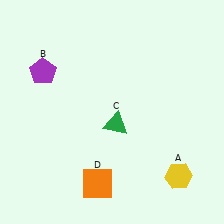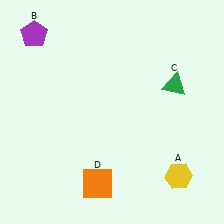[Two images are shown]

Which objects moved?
The objects that moved are: the purple pentagon (B), the green triangle (C).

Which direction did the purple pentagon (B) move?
The purple pentagon (B) moved up.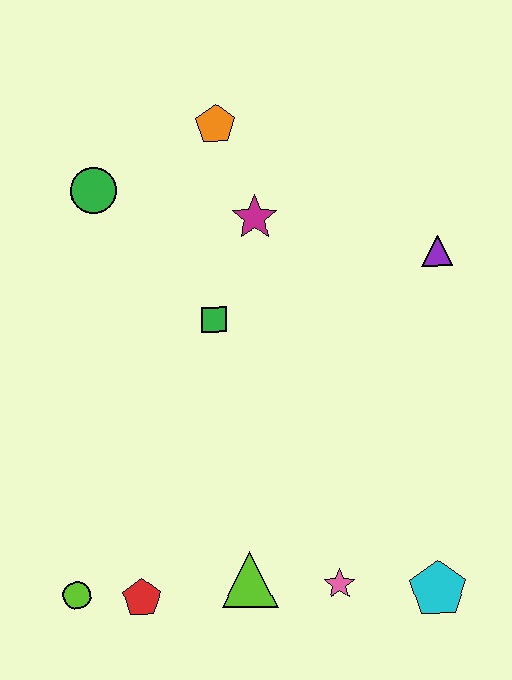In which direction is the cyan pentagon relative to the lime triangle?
The cyan pentagon is to the right of the lime triangle.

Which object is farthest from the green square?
The cyan pentagon is farthest from the green square.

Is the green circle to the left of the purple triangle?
Yes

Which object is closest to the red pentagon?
The lime circle is closest to the red pentagon.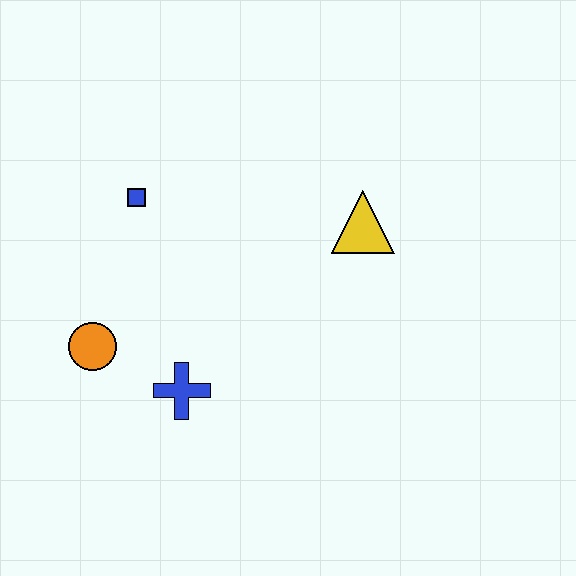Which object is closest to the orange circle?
The blue cross is closest to the orange circle.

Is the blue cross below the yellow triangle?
Yes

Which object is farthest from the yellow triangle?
The orange circle is farthest from the yellow triangle.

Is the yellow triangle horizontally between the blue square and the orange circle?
No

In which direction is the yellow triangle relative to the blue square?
The yellow triangle is to the right of the blue square.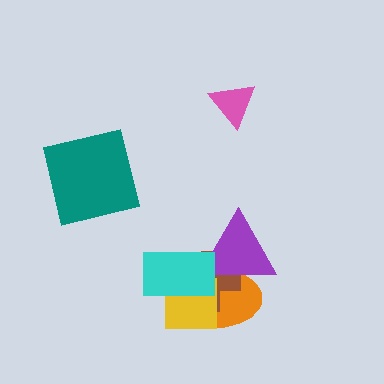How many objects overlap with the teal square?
0 objects overlap with the teal square.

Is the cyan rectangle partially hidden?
No, no other shape covers it.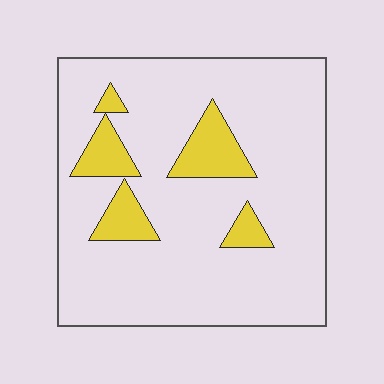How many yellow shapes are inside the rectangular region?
5.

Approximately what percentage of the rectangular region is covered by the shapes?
Approximately 15%.